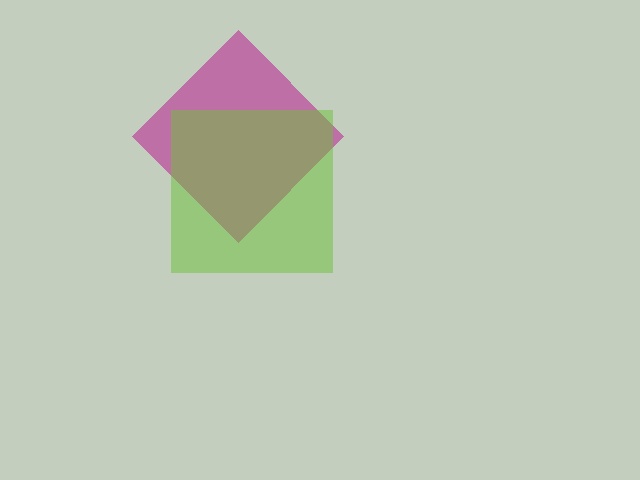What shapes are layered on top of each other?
The layered shapes are: a magenta diamond, a lime square.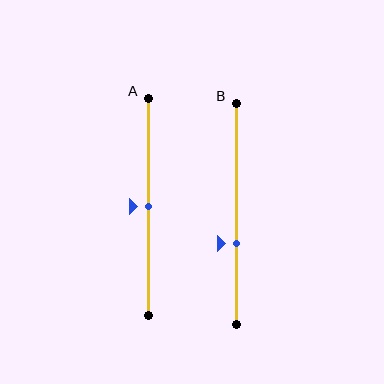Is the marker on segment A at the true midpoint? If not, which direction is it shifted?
Yes, the marker on segment A is at the true midpoint.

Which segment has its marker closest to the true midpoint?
Segment A has its marker closest to the true midpoint.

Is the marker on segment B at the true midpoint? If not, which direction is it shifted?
No, the marker on segment B is shifted downward by about 14% of the segment length.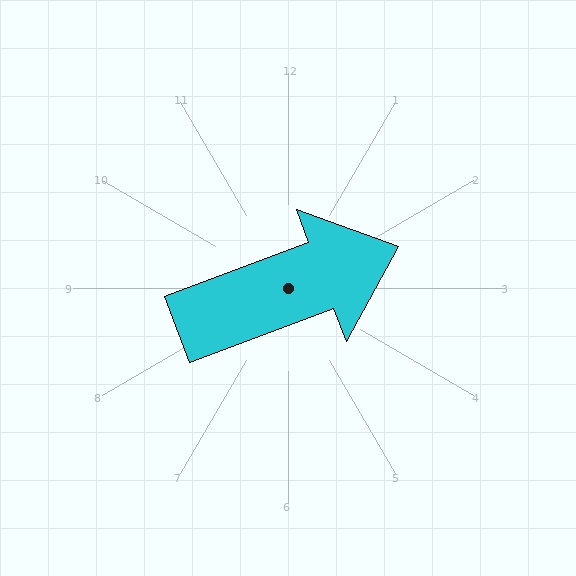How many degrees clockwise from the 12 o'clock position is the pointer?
Approximately 69 degrees.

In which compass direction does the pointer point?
East.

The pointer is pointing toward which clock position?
Roughly 2 o'clock.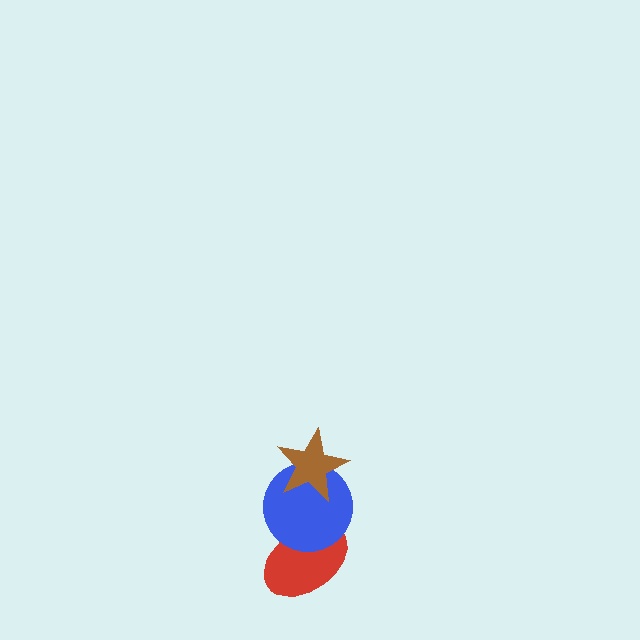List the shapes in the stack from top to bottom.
From top to bottom: the brown star, the blue circle, the red ellipse.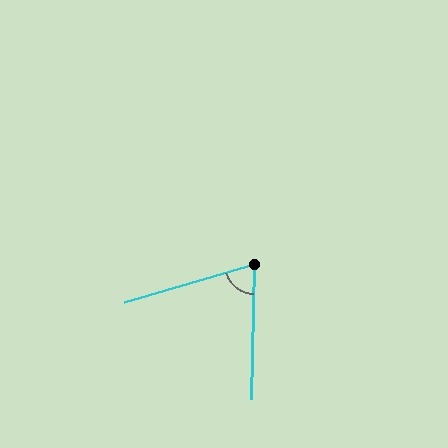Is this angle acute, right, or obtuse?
It is acute.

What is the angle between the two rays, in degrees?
Approximately 72 degrees.